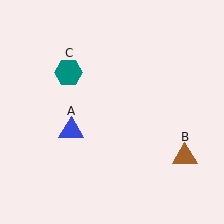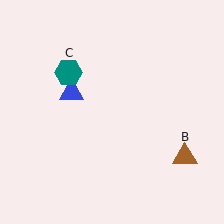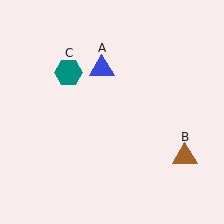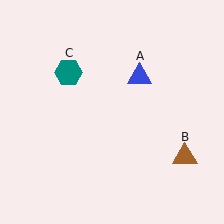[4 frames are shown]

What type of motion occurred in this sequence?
The blue triangle (object A) rotated clockwise around the center of the scene.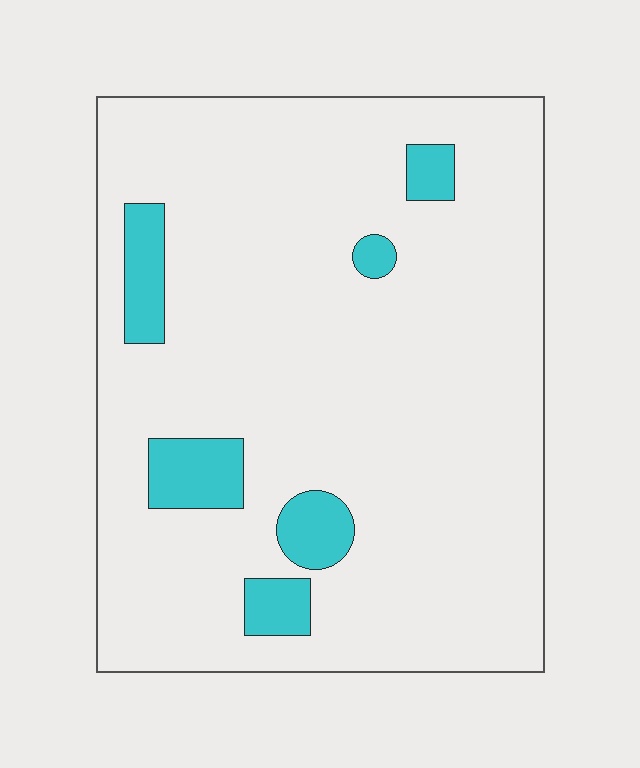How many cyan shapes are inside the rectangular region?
6.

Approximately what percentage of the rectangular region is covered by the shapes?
Approximately 10%.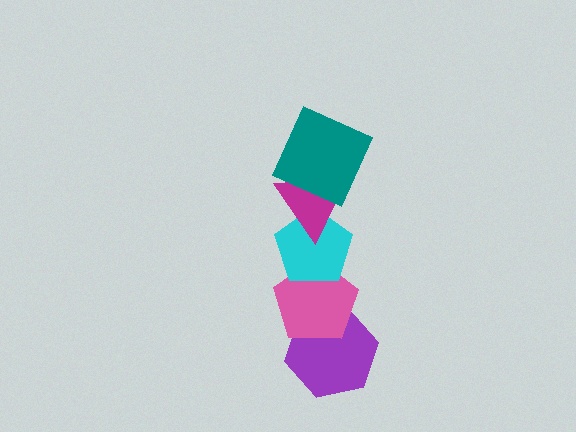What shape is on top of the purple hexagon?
The pink pentagon is on top of the purple hexagon.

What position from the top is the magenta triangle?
The magenta triangle is 2nd from the top.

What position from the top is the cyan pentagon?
The cyan pentagon is 3rd from the top.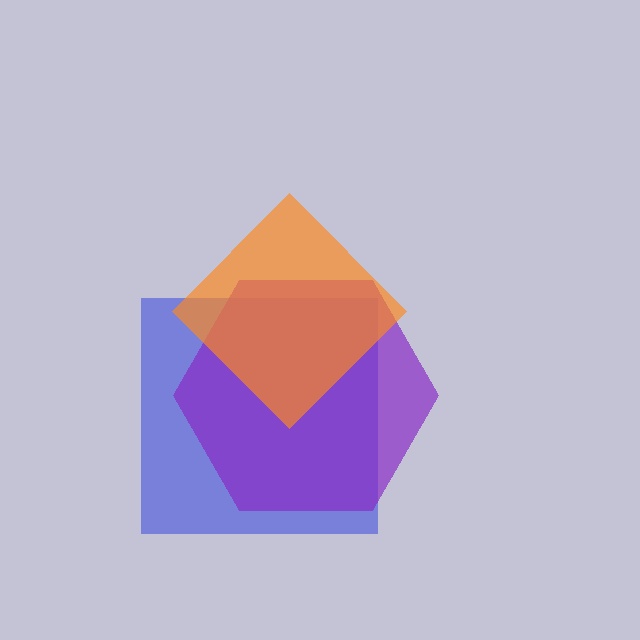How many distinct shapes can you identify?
There are 3 distinct shapes: a blue square, a purple hexagon, an orange diamond.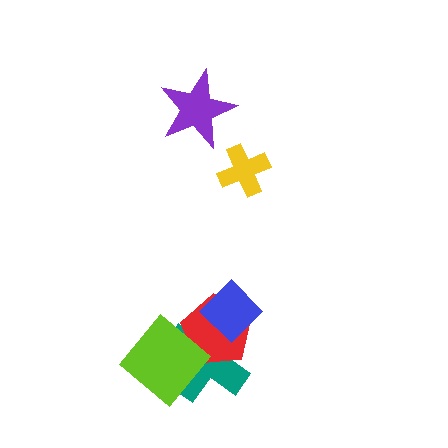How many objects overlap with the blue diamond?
2 objects overlap with the blue diamond.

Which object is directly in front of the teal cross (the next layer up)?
The red pentagon is directly in front of the teal cross.